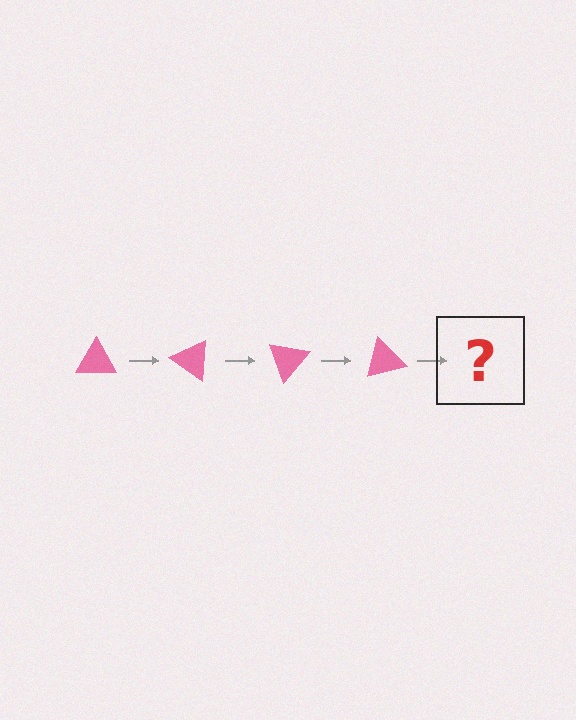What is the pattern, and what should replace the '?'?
The pattern is that the triangle rotates 35 degrees each step. The '?' should be a pink triangle rotated 140 degrees.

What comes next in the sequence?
The next element should be a pink triangle rotated 140 degrees.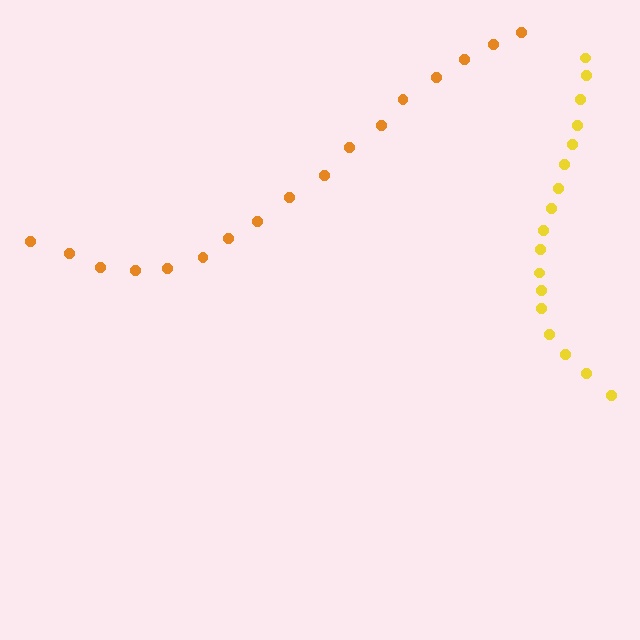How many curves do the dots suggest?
There are 2 distinct paths.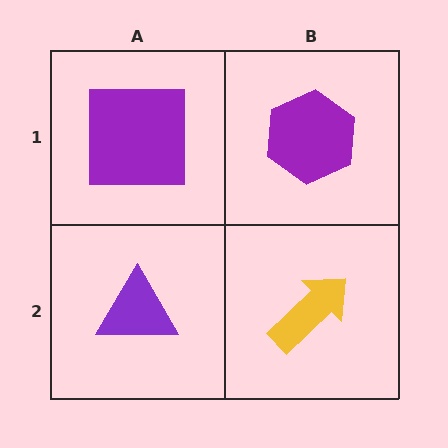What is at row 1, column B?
A purple hexagon.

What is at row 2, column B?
A yellow arrow.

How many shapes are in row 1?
2 shapes.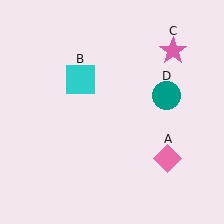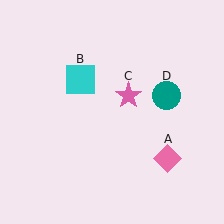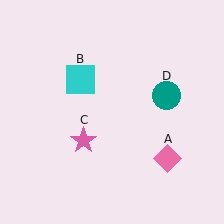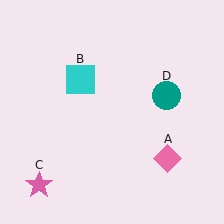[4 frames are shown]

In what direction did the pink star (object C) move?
The pink star (object C) moved down and to the left.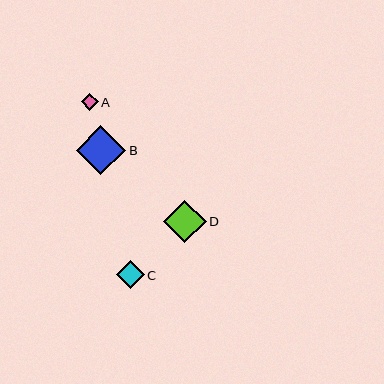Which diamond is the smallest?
Diamond A is the smallest with a size of approximately 17 pixels.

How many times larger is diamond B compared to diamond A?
Diamond B is approximately 2.9 times the size of diamond A.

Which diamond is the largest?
Diamond B is the largest with a size of approximately 49 pixels.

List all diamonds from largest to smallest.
From largest to smallest: B, D, C, A.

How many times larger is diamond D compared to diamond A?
Diamond D is approximately 2.5 times the size of diamond A.